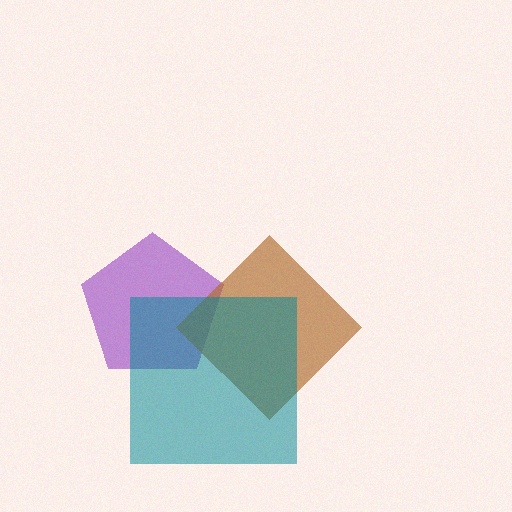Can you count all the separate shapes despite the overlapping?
Yes, there are 3 separate shapes.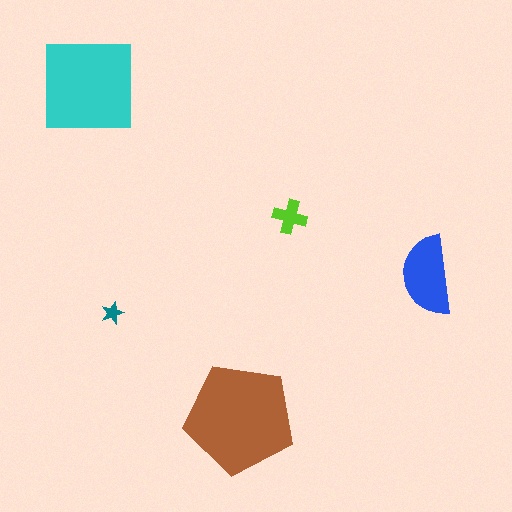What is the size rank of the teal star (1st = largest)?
5th.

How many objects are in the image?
There are 5 objects in the image.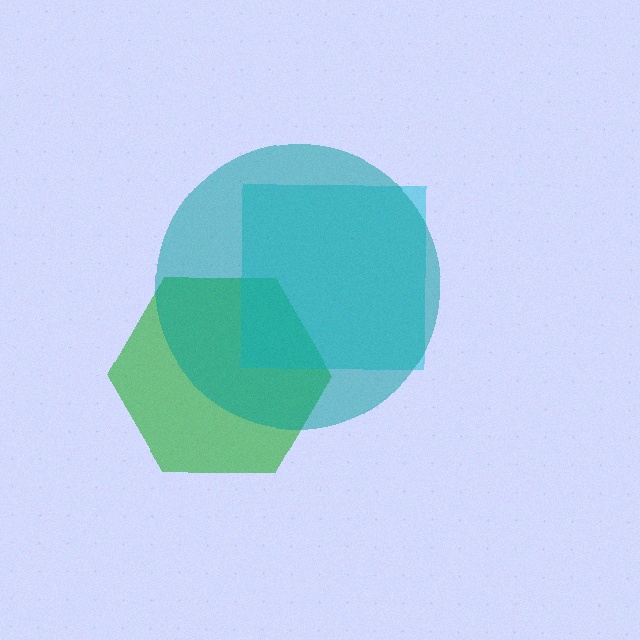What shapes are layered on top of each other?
The layered shapes are: a green hexagon, a cyan square, a teal circle.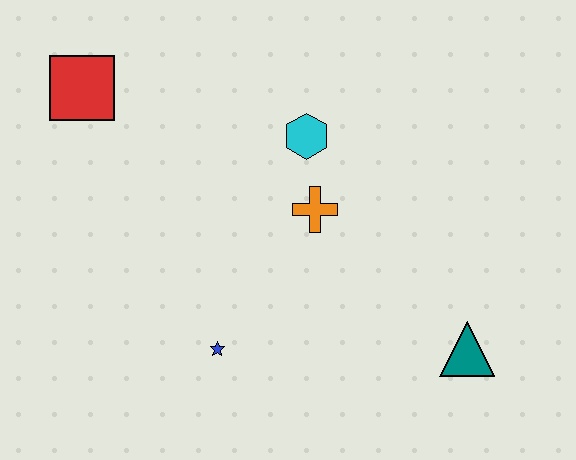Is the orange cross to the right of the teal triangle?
No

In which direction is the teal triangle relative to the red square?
The teal triangle is to the right of the red square.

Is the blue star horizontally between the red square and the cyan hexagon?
Yes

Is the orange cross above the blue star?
Yes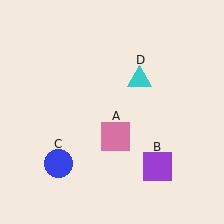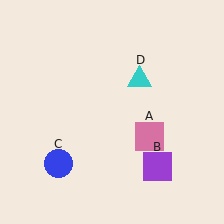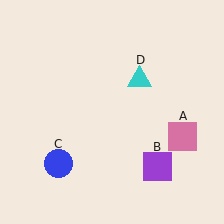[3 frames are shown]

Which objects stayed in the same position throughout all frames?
Purple square (object B) and blue circle (object C) and cyan triangle (object D) remained stationary.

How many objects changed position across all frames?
1 object changed position: pink square (object A).